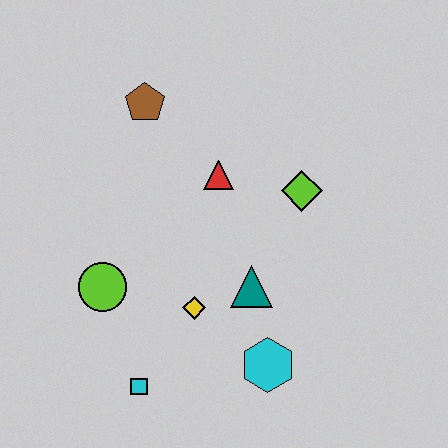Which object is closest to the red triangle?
The lime diamond is closest to the red triangle.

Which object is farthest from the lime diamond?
The cyan square is farthest from the lime diamond.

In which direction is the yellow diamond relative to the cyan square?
The yellow diamond is above the cyan square.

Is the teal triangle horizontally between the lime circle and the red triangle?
No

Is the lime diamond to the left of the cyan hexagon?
No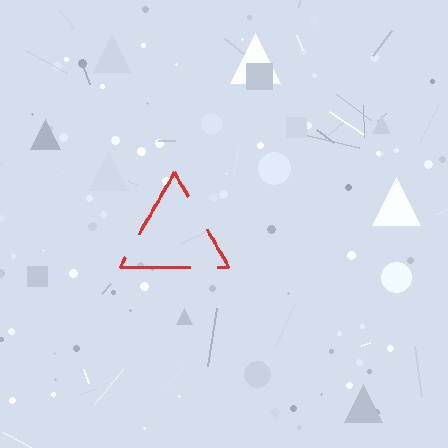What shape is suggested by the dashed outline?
The dashed outline suggests a triangle.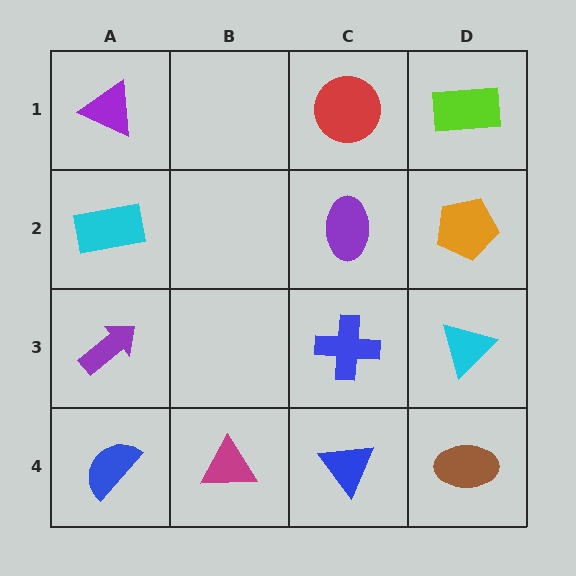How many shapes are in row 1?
3 shapes.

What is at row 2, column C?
A purple ellipse.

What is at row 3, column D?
A cyan triangle.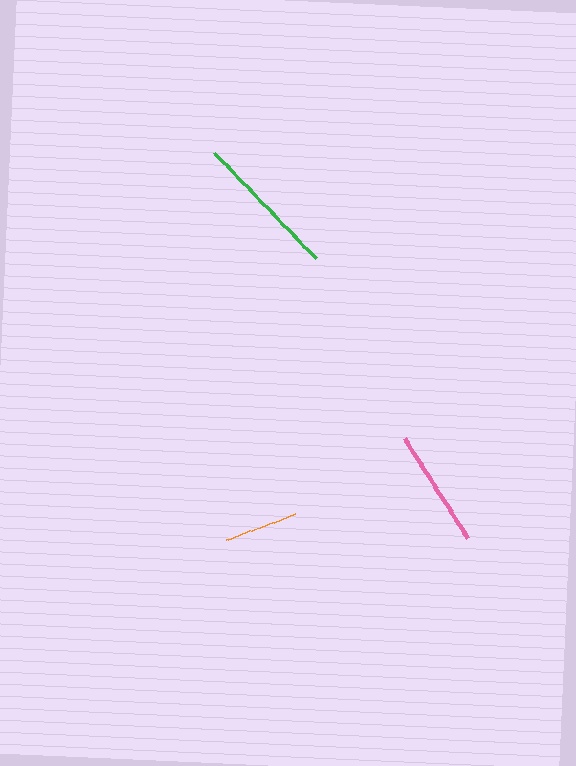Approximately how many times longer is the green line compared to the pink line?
The green line is approximately 1.2 times the length of the pink line.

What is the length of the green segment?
The green segment is approximately 146 pixels long.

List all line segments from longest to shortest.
From longest to shortest: green, pink, orange.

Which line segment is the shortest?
The orange line is the shortest at approximately 75 pixels.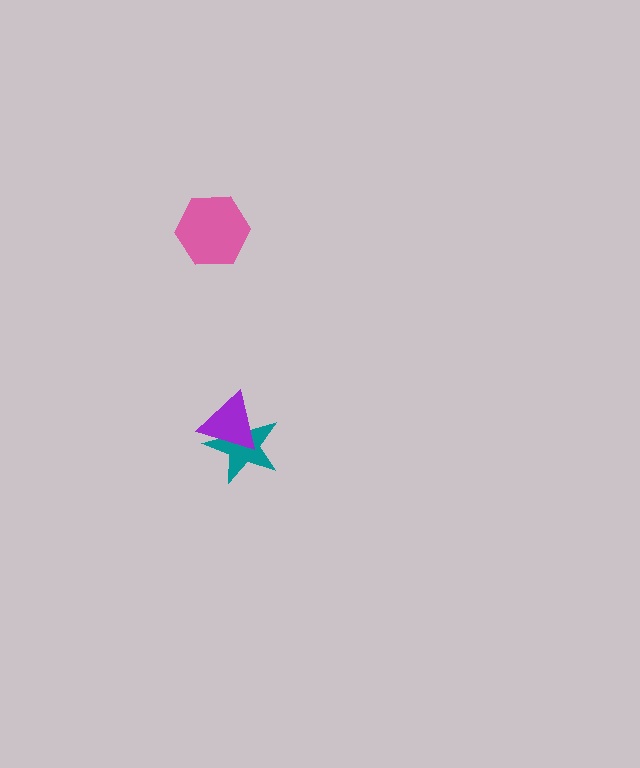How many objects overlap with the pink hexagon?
0 objects overlap with the pink hexagon.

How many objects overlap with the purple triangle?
1 object overlaps with the purple triangle.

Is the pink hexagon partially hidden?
No, no other shape covers it.